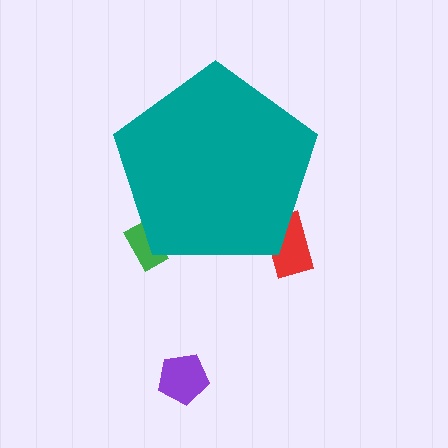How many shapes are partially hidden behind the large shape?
2 shapes are partially hidden.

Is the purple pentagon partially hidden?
No, the purple pentagon is fully visible.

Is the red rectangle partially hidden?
Yes, the red rectangle is partially hidden behind the teal pentagon.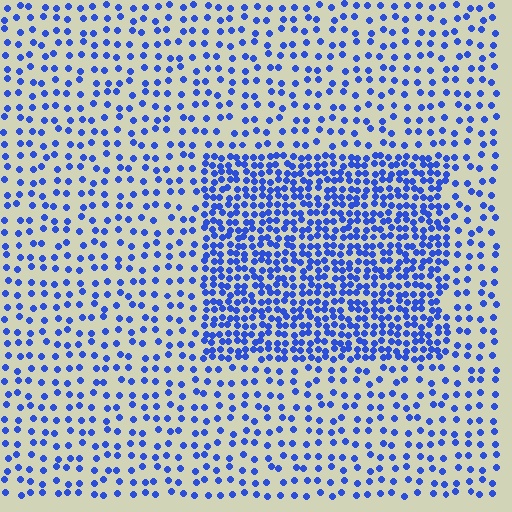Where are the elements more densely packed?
The elements are more densely packed inside the rectangle boundary.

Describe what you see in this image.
The image contains small blue elements arranged at two different densities. A rectangle-shaped region is visible where the elements are more densely packed than the surrounding area.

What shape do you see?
I see a rectangle.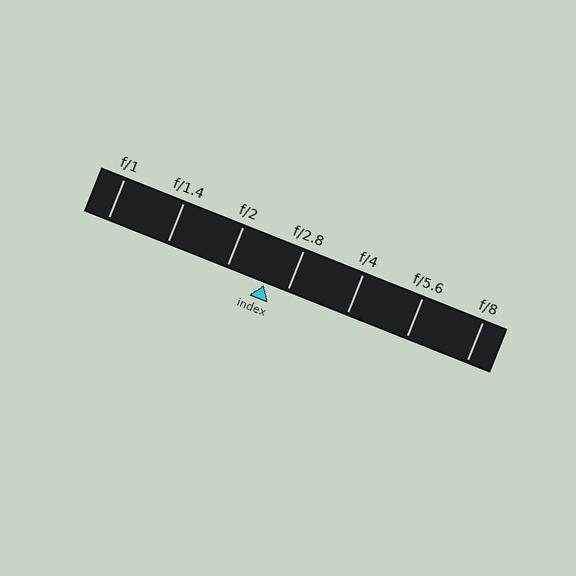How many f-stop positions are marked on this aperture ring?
There are 7 f-stop positions marked.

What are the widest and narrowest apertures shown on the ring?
The widest aperture shown is f/1 and the narrowest is f/8.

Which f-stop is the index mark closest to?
The index mark is closest to f/2.8.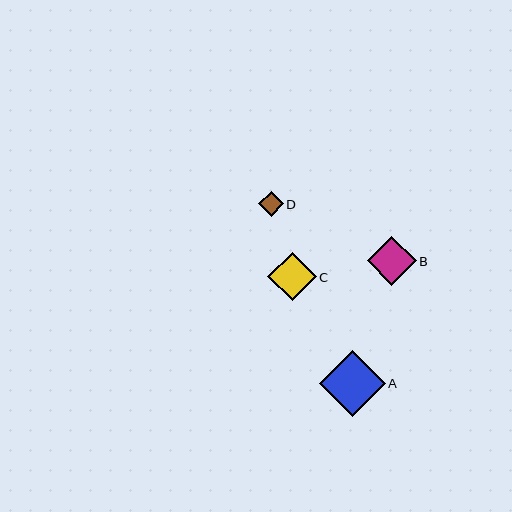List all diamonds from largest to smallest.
From largest to smallest: A, B, C, D.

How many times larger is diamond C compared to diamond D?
Diamond C is approximately 2.0 times the size of diamond D.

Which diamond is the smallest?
Diamond D is the smallest with a size of approximately 24 pixels.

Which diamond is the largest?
Diamond A is the largest with a size of approximately 66 pixels.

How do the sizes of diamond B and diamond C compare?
Diamond B and diamond C are approximately the same size.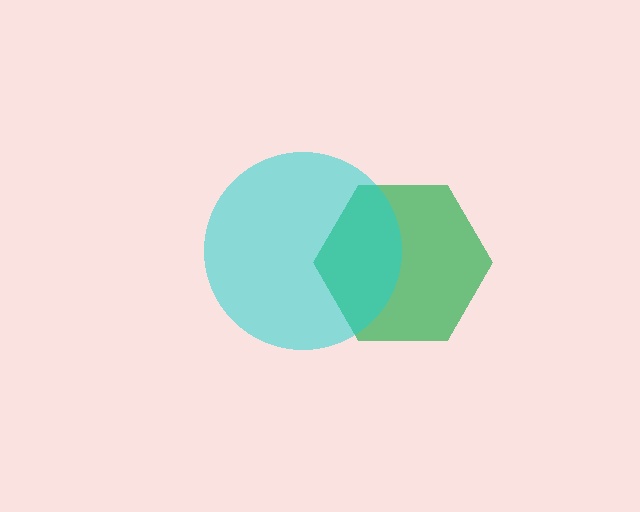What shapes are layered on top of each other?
The layered shapes are: a green hexagon, a cyan circle.